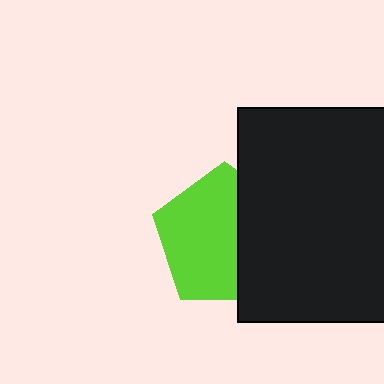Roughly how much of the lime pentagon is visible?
About half of it is visible (roughly 62%).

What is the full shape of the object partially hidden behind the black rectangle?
The partially hidden object is a lime pentagon.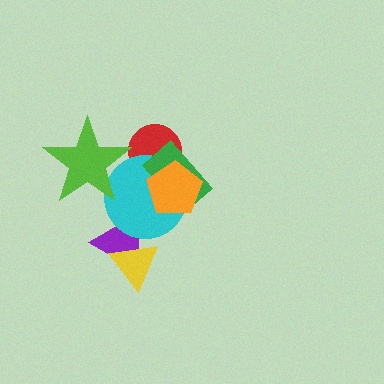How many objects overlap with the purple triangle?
2 objects overlap with the purple triangle.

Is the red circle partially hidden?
Yes, it is partially covered by another shape.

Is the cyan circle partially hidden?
Yes, it is partially covered by another shape.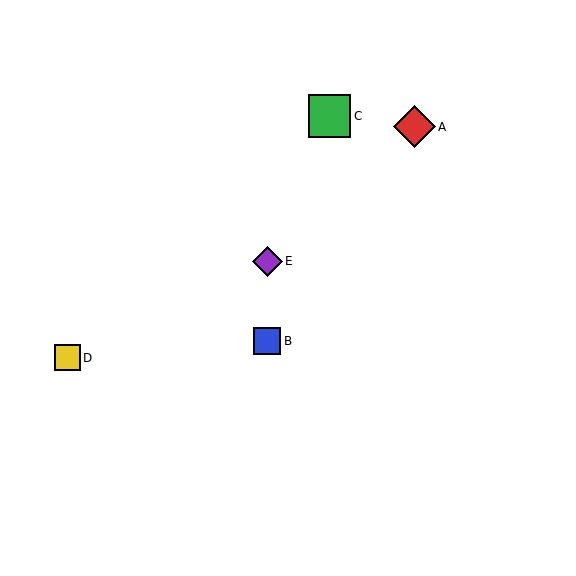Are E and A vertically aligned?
No, E is at x≈267 and A is at x≈414.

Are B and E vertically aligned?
Yes, both are at x≈267.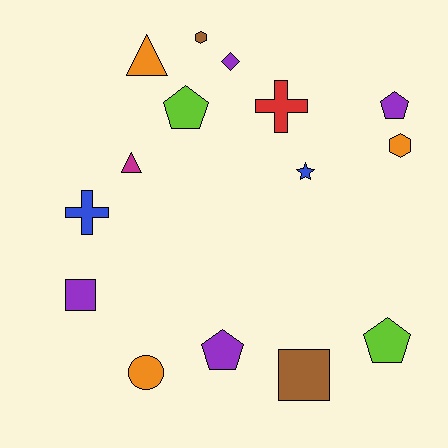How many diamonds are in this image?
There is 1 diamond.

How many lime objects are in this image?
There are 2 lime objects.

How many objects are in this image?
There are 15 objects.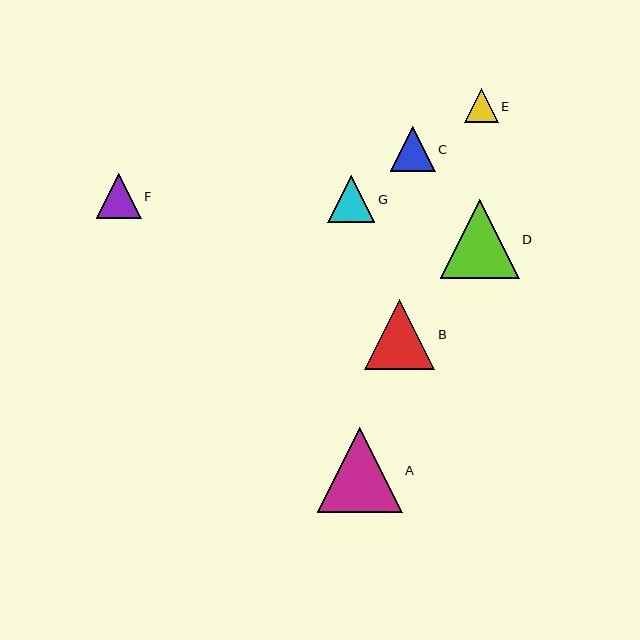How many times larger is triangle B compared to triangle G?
Triangle B is approximately 1.5 times the size of triangle G.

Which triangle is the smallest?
Triangle E is the smallest with a size of approximately 34 pixels.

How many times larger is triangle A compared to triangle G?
Triangle A is approximately 1.8 times the size of triangle G.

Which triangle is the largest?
Triangle A is the largest with a size of approximately 85 pixels.